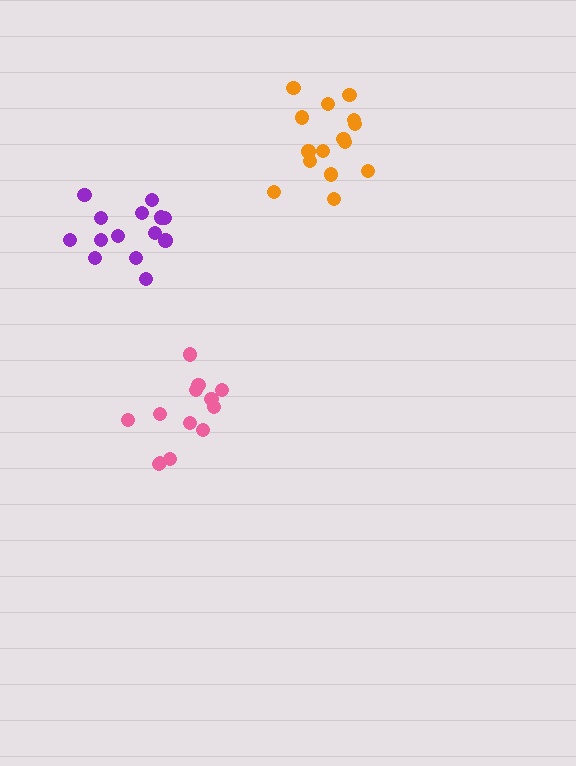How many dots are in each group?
Group 1: 13 dots, Group 2: 14 dots, Group 3: 15 dots (42 total).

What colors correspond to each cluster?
The clusters are colored: pink, purple, orange.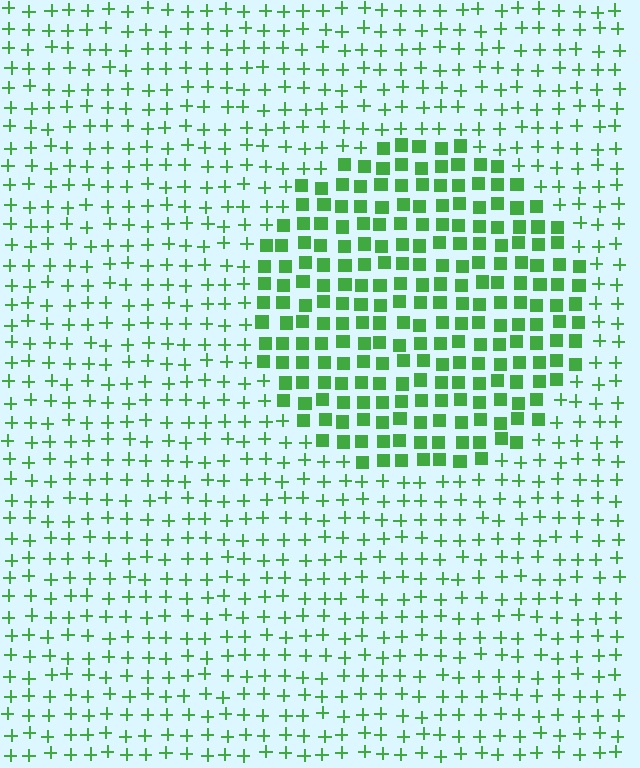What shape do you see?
I see a circle.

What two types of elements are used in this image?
The image uses squares inside the circle region and plus signs outside it.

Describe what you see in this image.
The image is filled with small green elements arranged in a uniform grid. A circle-shaped region contains squares, while the surrounding area contains plus signs. The boundary is defined purely by the change in element shape.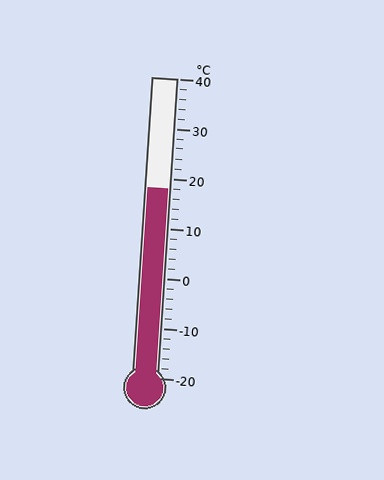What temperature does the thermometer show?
The thermometer shows approximately 18°C.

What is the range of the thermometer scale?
The thermometer scale ranges from -20°C to 40°C.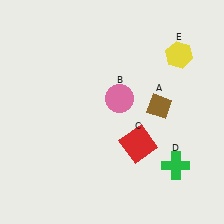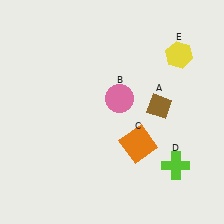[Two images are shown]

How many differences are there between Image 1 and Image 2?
There are 2 differences between the two images.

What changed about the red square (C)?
In Image 1, C is red. In Image 2, it changed to orange.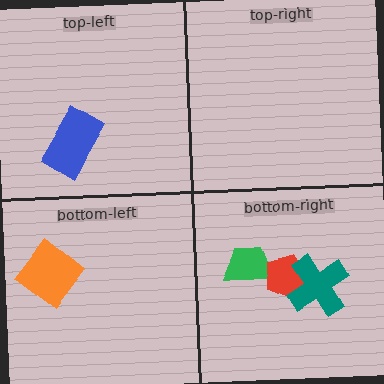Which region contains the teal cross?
The bottom-right region.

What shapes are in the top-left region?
The blue rectangle.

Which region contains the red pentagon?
The bottom-right region.